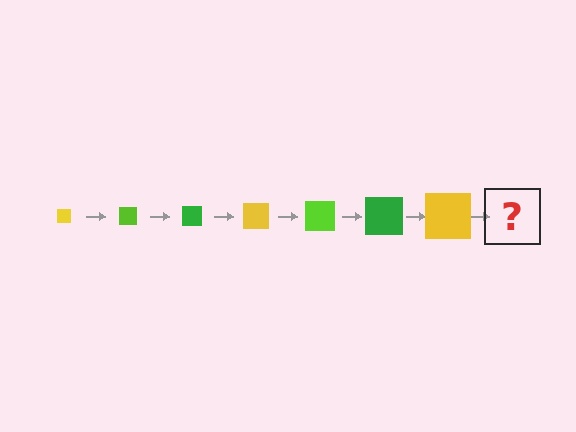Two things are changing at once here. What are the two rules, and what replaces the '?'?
The two rules are that the square grows larger each step and the color cycles through yellow, lime, and green. The '?' should be a lime square, larger than the previous one.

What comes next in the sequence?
The next element should be a lime square, larger than the previous one.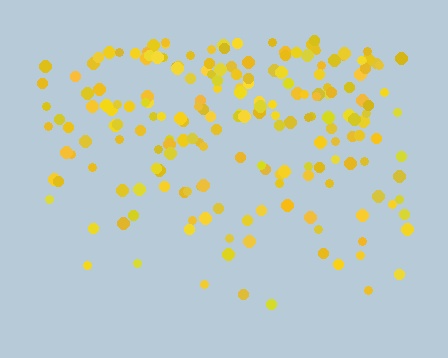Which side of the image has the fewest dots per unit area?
The bottom.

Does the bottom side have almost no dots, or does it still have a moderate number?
Still a moderate number, just noticeably fewer than the top.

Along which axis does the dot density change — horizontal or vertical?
Vertical.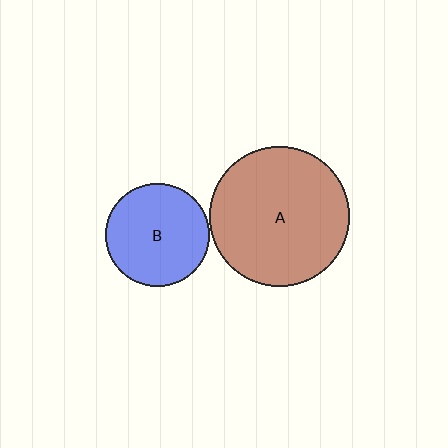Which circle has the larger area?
Circle A (brown).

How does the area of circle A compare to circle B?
Approximately 1.8 times.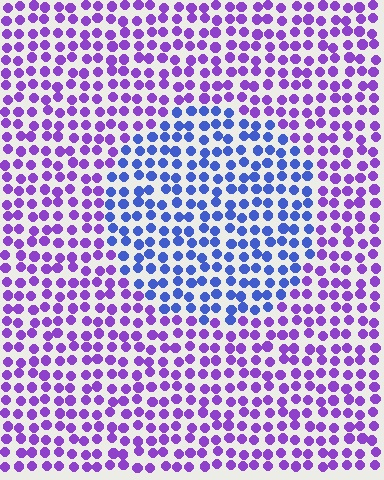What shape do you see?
I see a circle.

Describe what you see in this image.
The image is filled with small purple elements in a uniform arrangement. A circle-shaped region is visible where the elements are tinted to a slightly different hue, forming a subtle color boundary.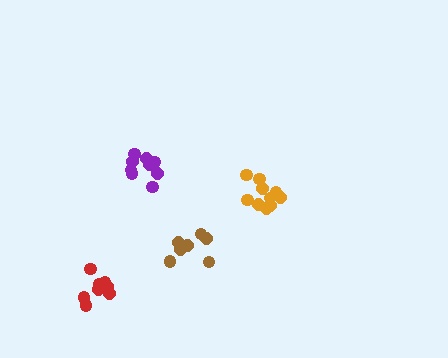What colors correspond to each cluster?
The clusters are colored: purple, orange, brown, red.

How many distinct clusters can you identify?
There are 4 distinct clusters.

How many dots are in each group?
Group 1: 9 dots, Group 2: 10 dots, Group 3: 8 dots, Group 4: 8 dots (35 total).